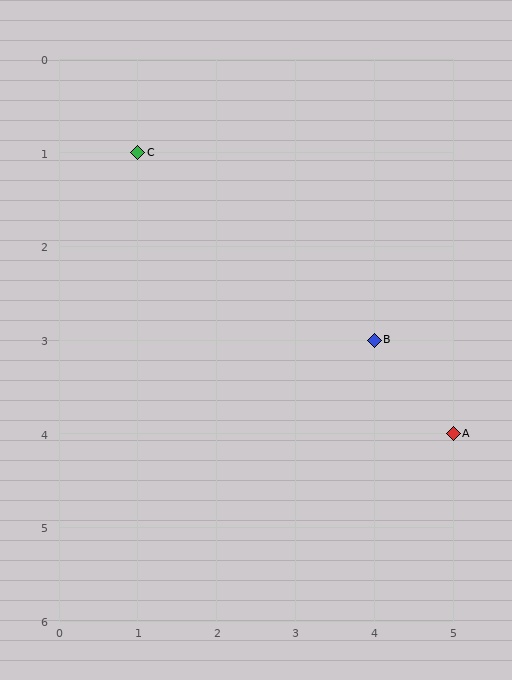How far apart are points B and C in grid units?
Points B and C are 3 columns and 2 rows apart (about 3.6 grid units diagonally).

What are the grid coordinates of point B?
Point B is at grid coordinates (4, 3).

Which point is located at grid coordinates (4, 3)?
Point B is at (4, 3).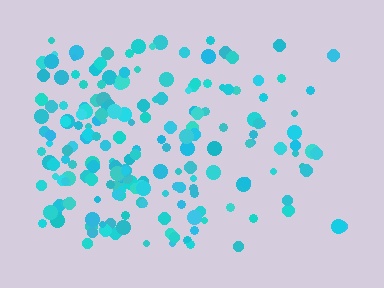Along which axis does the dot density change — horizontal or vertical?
Horizontal.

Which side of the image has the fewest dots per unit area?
The right.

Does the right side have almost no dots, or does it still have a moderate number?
Still a moderate number, just noticeably fewer than the left.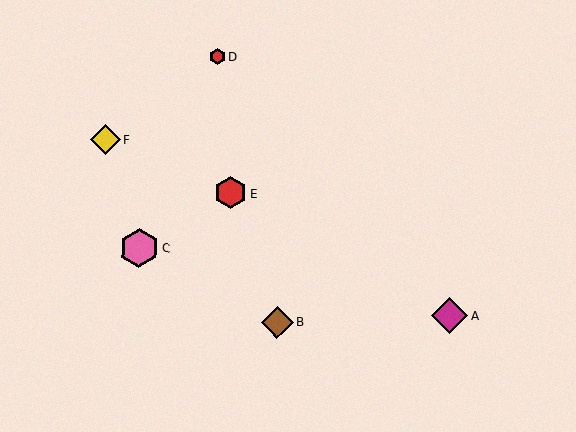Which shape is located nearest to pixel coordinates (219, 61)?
The red hexagon (labeled D) at (217, 57) is nearest to that location.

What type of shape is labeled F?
Shape F is a yellow diamond.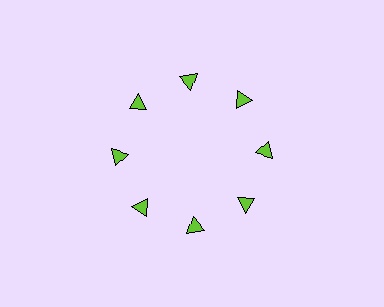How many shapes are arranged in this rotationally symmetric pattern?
There are 8 shapes, arranged in 8 groups of 1.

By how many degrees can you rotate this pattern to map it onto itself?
The pattern maps onto itself every 45 degrees of rotation.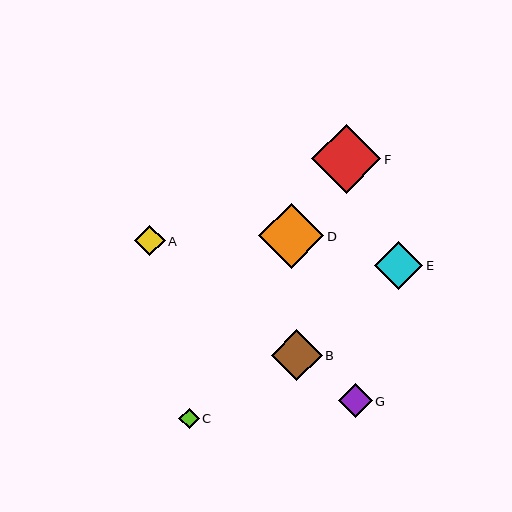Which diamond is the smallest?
Diamond C is the smallest with a size of approximately 21 pixels.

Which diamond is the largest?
Diamond F is the largest with a size of approximately 69 pixels.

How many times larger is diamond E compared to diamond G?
Diamond E is approximately 1.4 times the size of diamond G.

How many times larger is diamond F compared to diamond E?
Diamond F is approximately 1.4 times the size of diamond E.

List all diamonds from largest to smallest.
From largest to smallest: F, D, B, E, G, A, C.